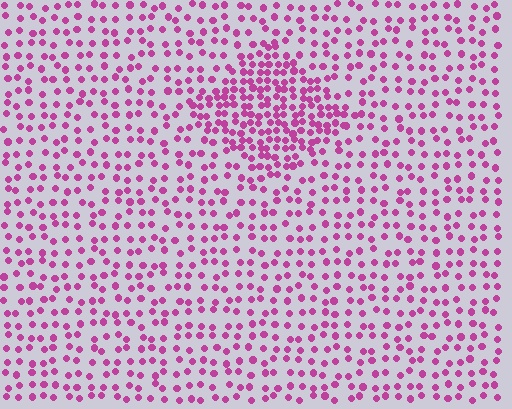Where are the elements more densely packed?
The elements are more densely packed inside the diamond boundary.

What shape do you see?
I see a diamond.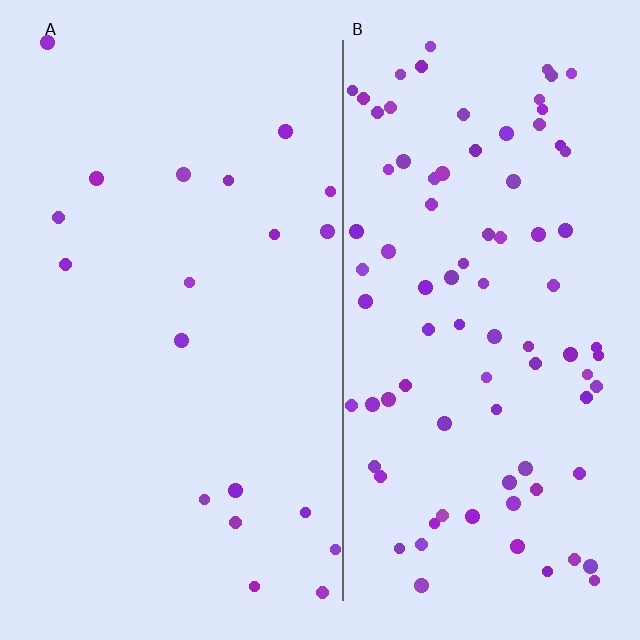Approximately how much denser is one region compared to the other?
Approximately 4.5× — region B over region A.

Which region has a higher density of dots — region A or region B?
B (the right).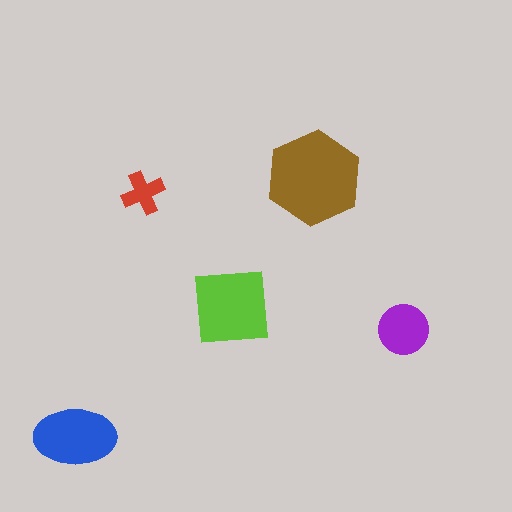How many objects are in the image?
There are 5 objects in the image.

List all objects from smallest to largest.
The red cross, the purple circle, the blue ellipse, the lime square, the brown hexagon.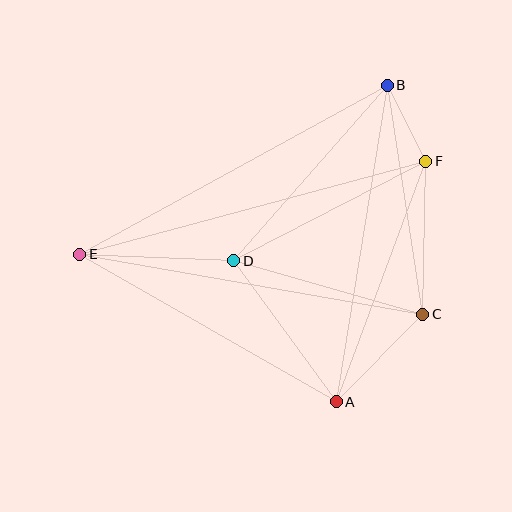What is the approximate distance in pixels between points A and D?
The distance between A and D is approximately 174 pixels.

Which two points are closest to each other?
Points B and F are closest to each other.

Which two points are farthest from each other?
Points E and F are farthest from each other.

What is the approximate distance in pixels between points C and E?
The distance between C and E is approximately 348 pixels.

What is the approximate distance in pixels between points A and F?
The distance between A and F is approximately 257 pixels.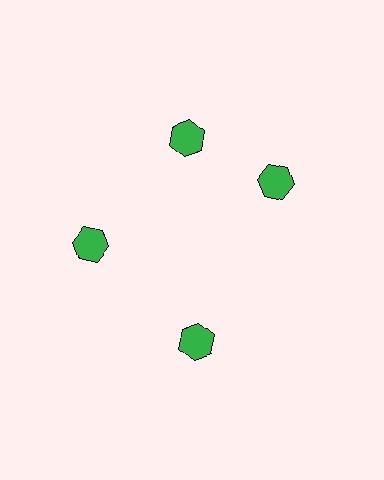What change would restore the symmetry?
The symmetry would be restored by rotating it back into even spacing with its neighbors so that all 4 hexagons sit at equal angles and equal distance from the center.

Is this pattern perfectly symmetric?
No. The 4 green hexagons are arranged in a ring, but one element near the 3 o'clock position is rotated out of alignment along the ring, breaking the 4-fold rotational symmetry.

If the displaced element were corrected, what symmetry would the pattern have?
It would have 4-fold rotational symmetry — the pattern would map onto itself every 90 degrees.